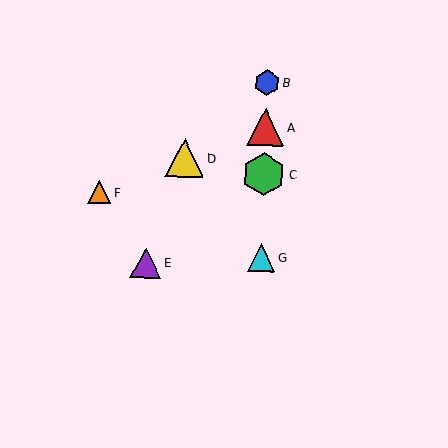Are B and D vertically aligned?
No, B is at x≈267 and D is at x≈185.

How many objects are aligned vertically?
4 objects (A, B, C, G) are aligned vertically.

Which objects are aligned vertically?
Objects A, B, C, G are aligned vertically.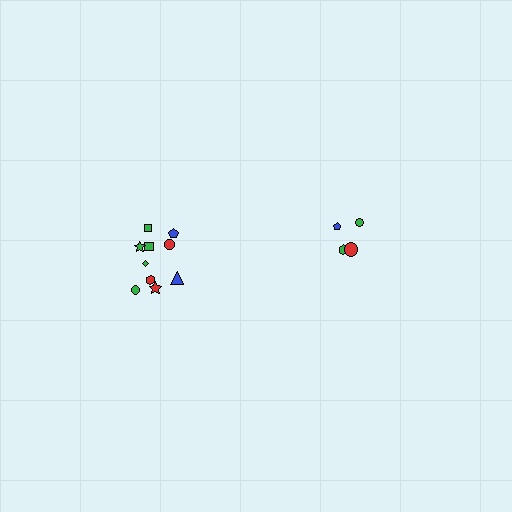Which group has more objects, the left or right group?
The left group.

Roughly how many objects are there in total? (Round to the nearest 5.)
Roughly 15 objects in total.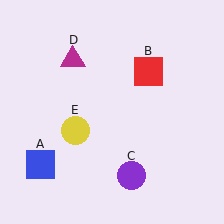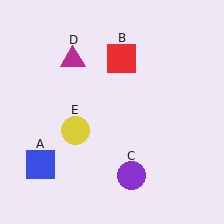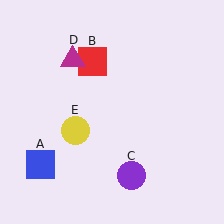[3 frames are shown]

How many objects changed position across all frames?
1 object changed position: red square (object B).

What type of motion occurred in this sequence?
The red square (object B) rotated counterclockwise around the center of the scene.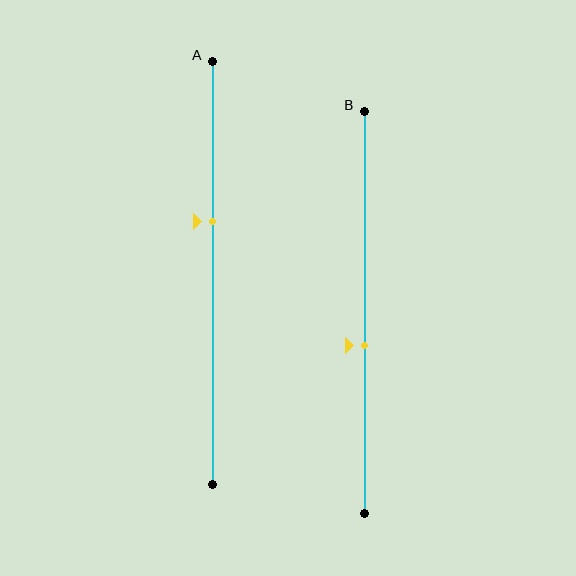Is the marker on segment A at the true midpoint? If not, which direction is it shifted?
No, the marker on segment A is shifted upward by about 12% of the segment length.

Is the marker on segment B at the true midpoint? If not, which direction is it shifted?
No, the marker on segment B is shifted downward by about 8% of the segment length.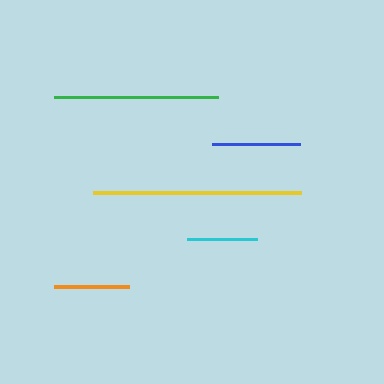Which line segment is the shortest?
The cyan line is the shortest at approximately 70 pixels.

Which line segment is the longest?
The yellow line is the longest at approximately 208 pixels.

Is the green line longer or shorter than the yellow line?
The yellow line is longer than the green line.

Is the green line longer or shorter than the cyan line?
The green line is longer than the cyan line.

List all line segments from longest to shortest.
From longest to shortest: yellow, green, blue, orange, cyan.